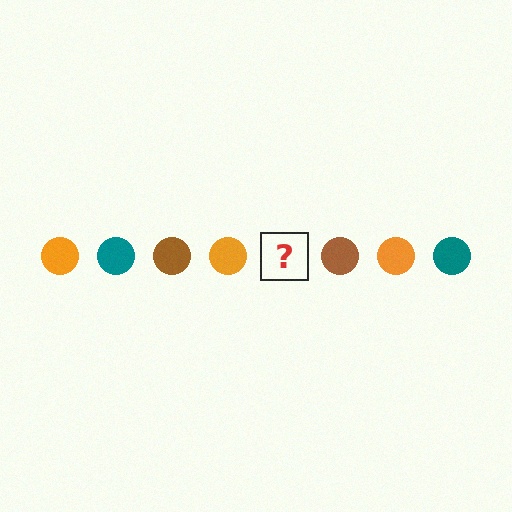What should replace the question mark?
The question mark should be replaced with a teal circle.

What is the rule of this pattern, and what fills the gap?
The rule is that the pattern cycles through orange, teal, brown circles. The gap should be filled with a teal circle.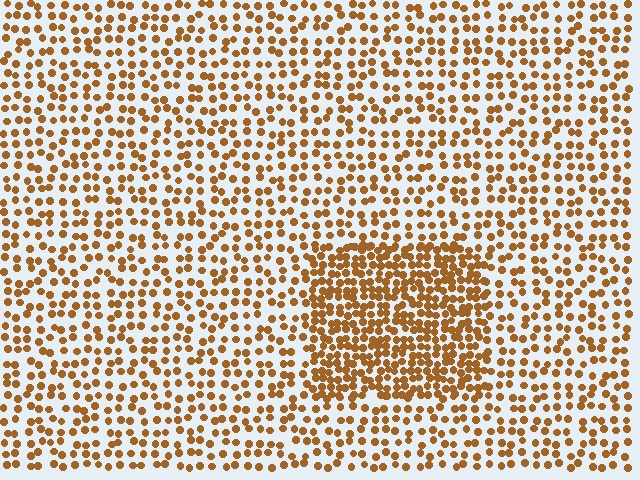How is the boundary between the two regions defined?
The boundary is defined by a change in element density (approximately 2.0x ratio). All elements are the same color, size, and shape.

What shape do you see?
I see a rectangle.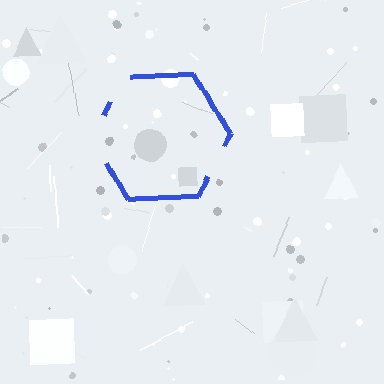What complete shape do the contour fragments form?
The contour fragments form a hexagon.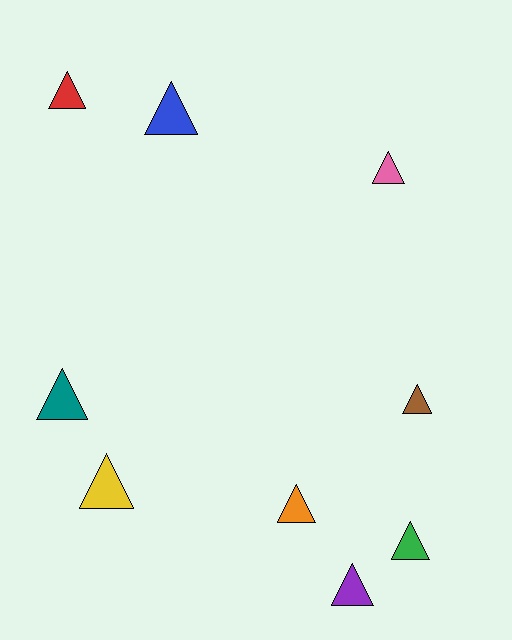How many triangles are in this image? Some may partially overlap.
There are 9 triangles.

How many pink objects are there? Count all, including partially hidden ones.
There is 1 pink object.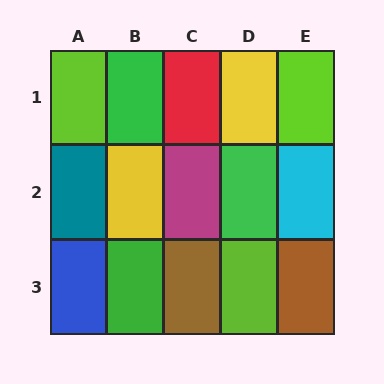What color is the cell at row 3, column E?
Brown.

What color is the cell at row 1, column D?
Yellow.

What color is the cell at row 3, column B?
Green.